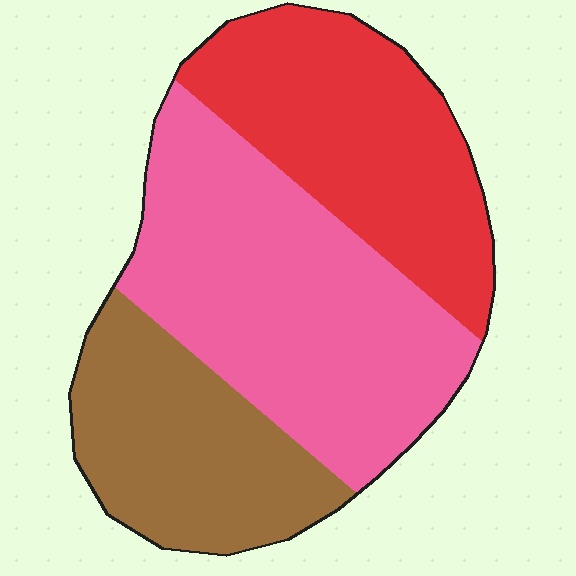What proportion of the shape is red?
Red takes up between a quarter and a half of the shape.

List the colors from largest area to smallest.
From largest to smallest: pink, red, brown.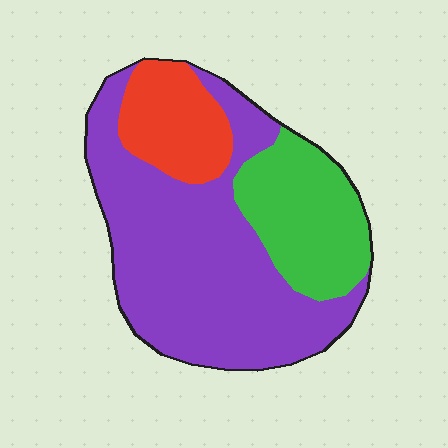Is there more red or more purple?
Purple.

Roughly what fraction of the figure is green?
Green takes up about one quarter (1/4) of the figure.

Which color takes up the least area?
Red, at roughly 15%.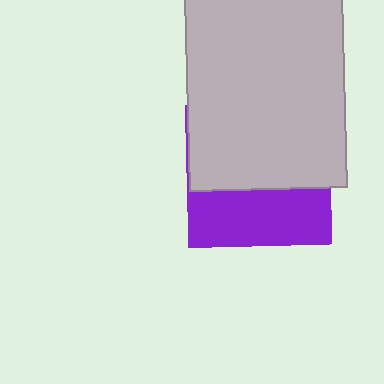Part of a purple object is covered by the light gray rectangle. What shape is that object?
It is a square.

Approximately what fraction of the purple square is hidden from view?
Roughly 60% of the purple square is hidden behind the light gray rectangle.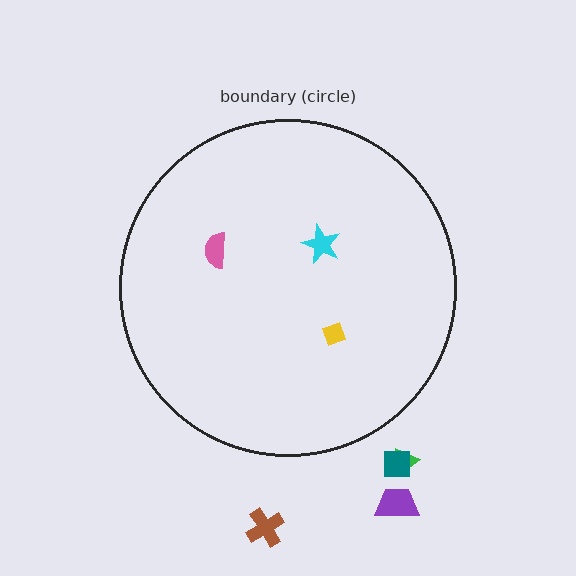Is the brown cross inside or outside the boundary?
Outside.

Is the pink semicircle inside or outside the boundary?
Inside.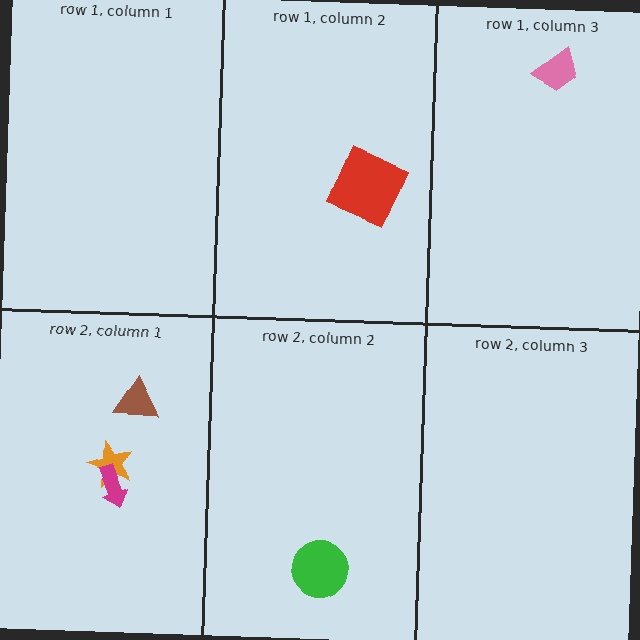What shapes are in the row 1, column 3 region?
The pink trapezoid.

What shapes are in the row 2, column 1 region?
The orange star, the brown triangle, the magenta arrow.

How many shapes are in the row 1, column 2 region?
1.